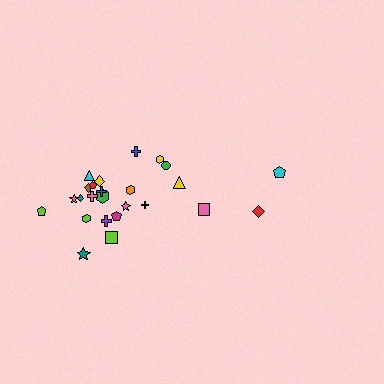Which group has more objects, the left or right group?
The left group.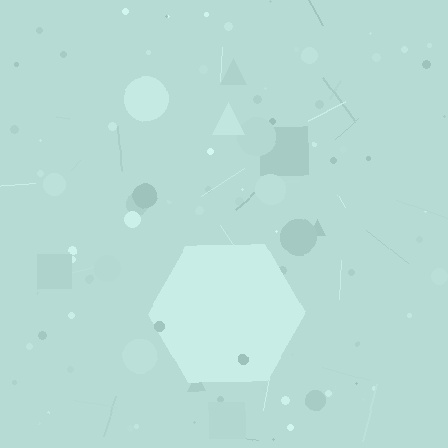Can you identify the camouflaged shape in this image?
The camouflaged shape is a hexagon.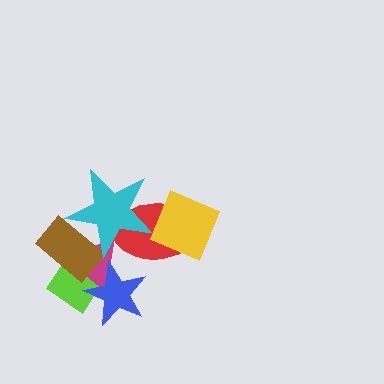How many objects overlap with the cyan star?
4 objects overlap with the cyan star.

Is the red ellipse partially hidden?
Yes, it is partially covered by another shape.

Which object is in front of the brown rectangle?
The cyan star is in front of the brown rectangle.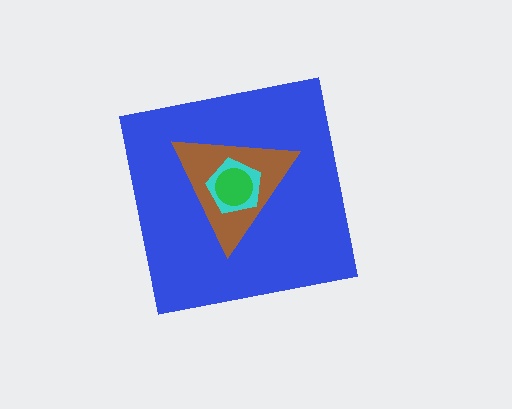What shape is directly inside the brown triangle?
The cyan pentagon.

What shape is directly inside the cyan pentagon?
The green circle.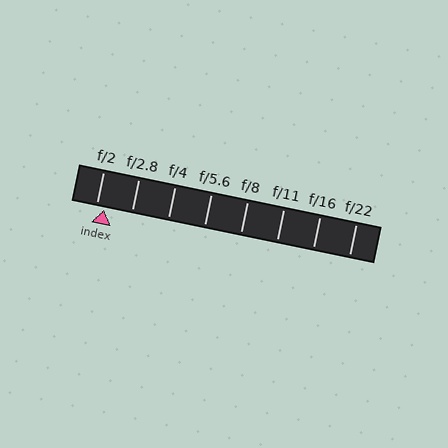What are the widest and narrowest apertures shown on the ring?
The widest aperture shown is f/2 and the narrowest is f/22.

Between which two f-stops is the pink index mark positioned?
The index mark is between f/2 and f/2.8.